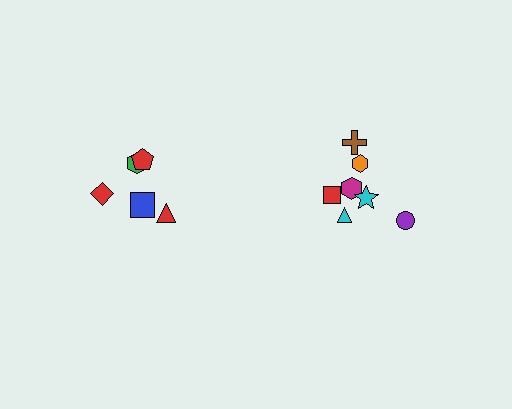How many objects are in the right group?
There are 7 objects.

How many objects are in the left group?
There are 5 objects.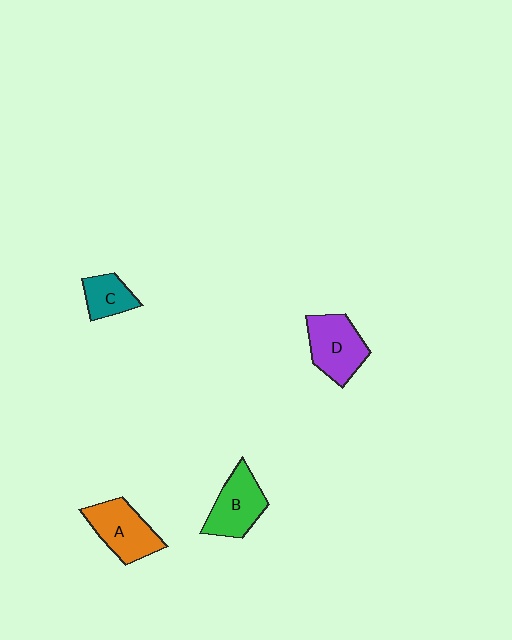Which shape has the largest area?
Shape D (purple).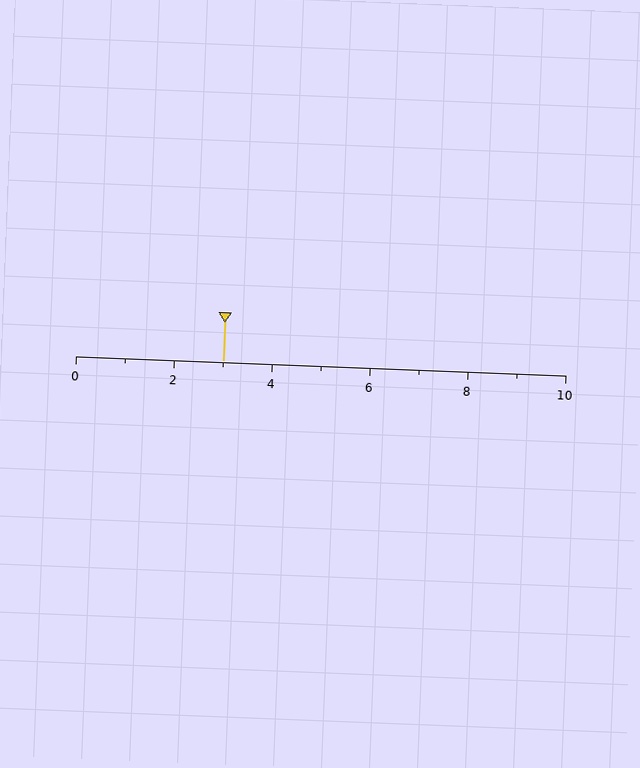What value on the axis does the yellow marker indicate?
The marker indicates approximately 3.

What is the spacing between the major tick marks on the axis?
The major ticks are spaced 2 apart.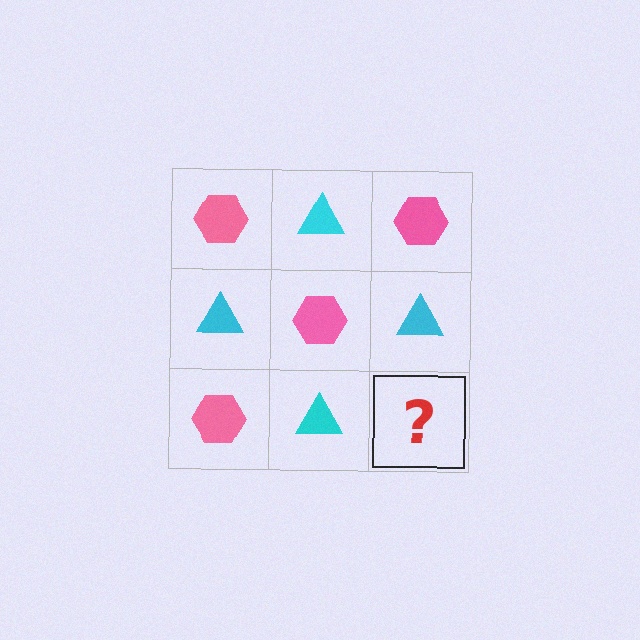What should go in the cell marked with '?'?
The missing cell should contain a pink hexagon.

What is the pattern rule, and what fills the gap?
The rule is that it alternates pink hexagon and cyan triangle in a checkerboard pattern. The gap should be filled with a pink hexagon.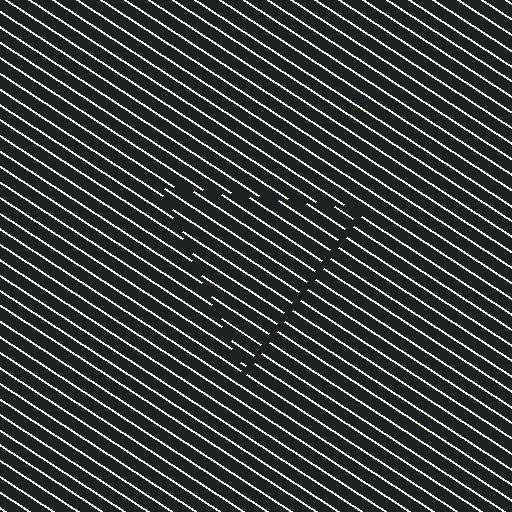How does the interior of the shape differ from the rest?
The interior of the shape contains the same grating, shifted by half a period — the contour is defined by the phase discontinuity where line-ends from the inner and outer gratings abut.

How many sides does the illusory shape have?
3 sides — the line-ends trace a triangle.